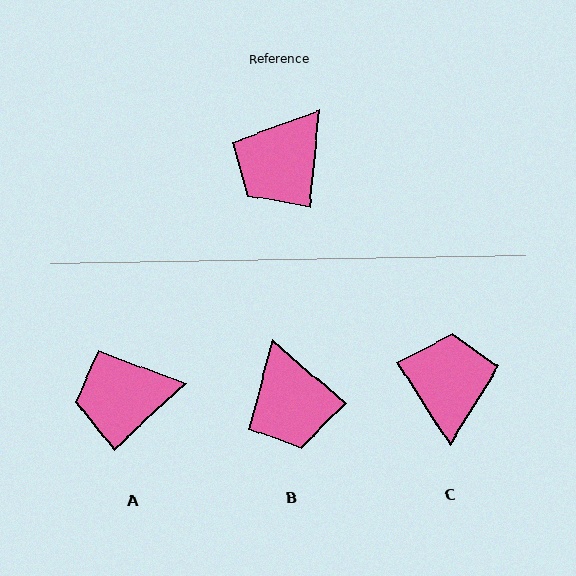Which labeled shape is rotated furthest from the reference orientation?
C, about 142 degrees away.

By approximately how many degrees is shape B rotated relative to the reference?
Approximately 54 degrees counter-clockwise.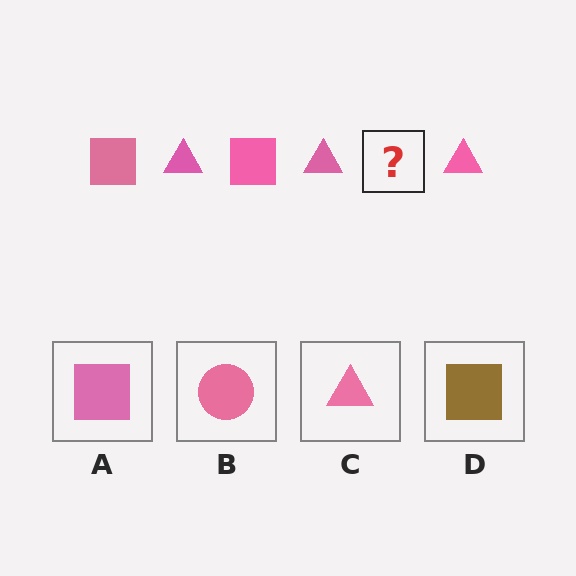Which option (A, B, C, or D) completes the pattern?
A.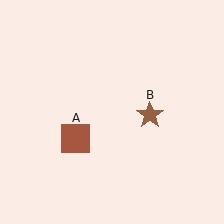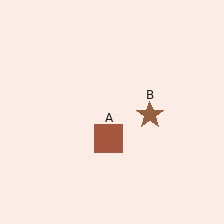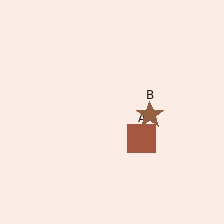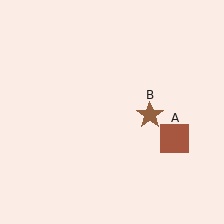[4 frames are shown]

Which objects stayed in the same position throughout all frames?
Brown star (object B) remained stationary.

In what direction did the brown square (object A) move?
The brown square (object A) moved right.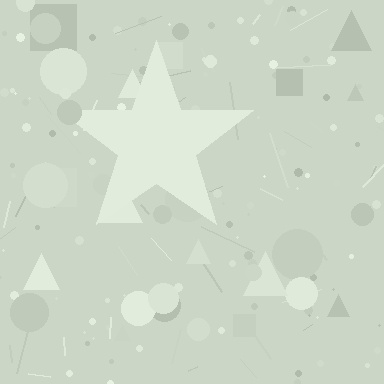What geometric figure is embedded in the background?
A star is embedded in the background.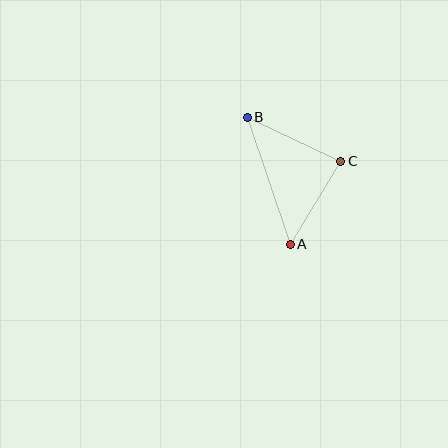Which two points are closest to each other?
Points A and C are closest to each other.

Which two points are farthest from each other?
Points A and B are farthest from each other.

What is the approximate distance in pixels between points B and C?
The distance between B and C is approximately 104 pixels.